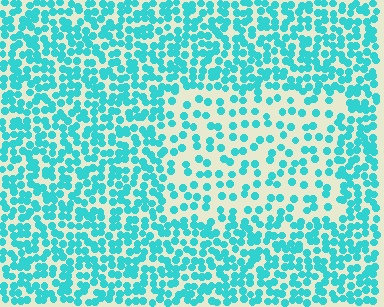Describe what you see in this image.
The image contains small cyan elements arranged at two different densities. A rectangle-shaped region is visible where the elements are less densely packed than the surrounding area.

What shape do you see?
I see a rectangle.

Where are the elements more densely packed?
The elements are more densely packed outside the rectangle boundary.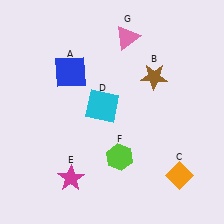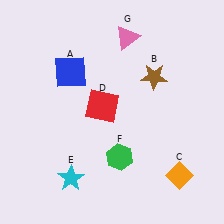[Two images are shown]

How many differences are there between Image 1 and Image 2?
There are 3 differences between the two images.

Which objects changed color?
D changed from cyan to red. E changed from magenta to cyan. F changed from lime to green.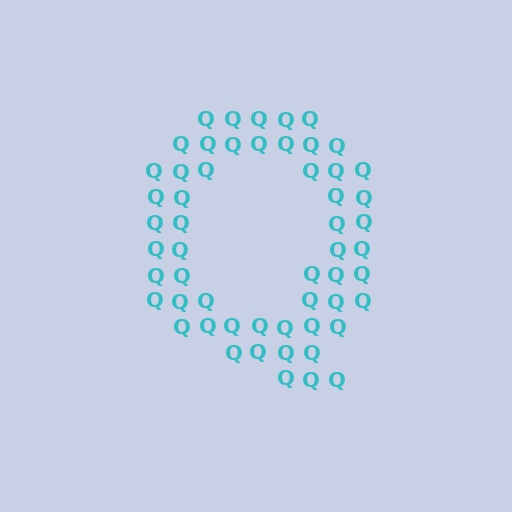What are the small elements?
The small elements are letter Q's.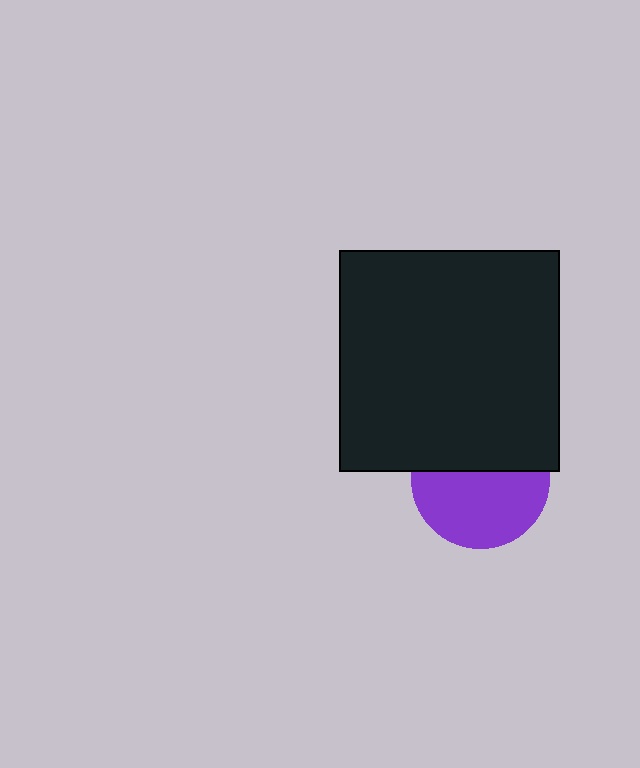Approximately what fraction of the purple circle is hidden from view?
Roughly 43% of the purple circle is hidden behind the black square.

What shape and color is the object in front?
The object in front is a black square.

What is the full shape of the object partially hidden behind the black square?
The partially hidden object is a purple circle.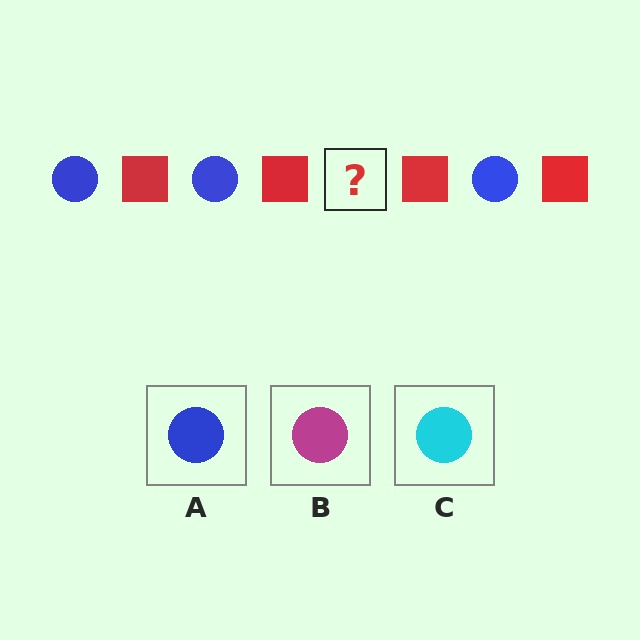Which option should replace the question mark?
Option A.